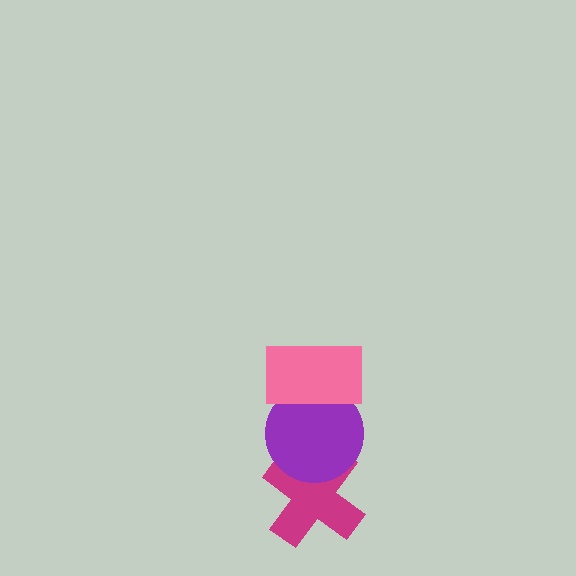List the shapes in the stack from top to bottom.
From top to bottom: the pink rectangle, the purple circle, the magenta cross.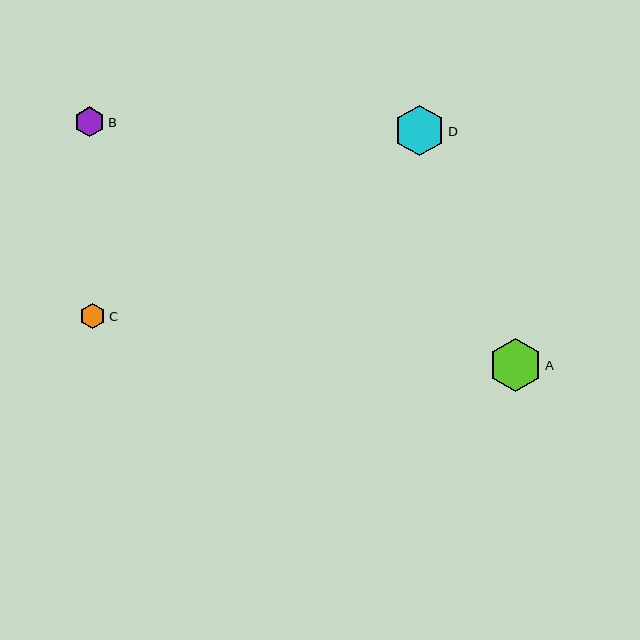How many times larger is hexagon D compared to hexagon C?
Hexagon D is approximately 2.0 times the size of hexagon C.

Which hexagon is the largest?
Hexagon A is the largest with a size of approximately 53 pixels.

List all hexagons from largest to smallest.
From largest to smallest: A, D, B, C.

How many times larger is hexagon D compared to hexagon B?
Hexagon D is approximately 1.7 times the size of hexagon B.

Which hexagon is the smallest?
Hexagon C is the smallest with a size of approximately 26 pixels.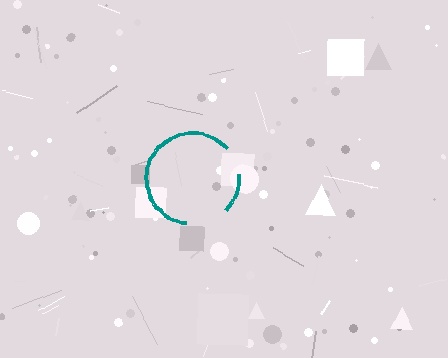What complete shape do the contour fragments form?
The contour fragments form a circle.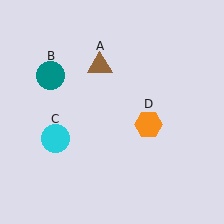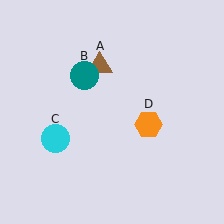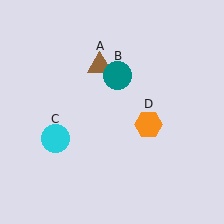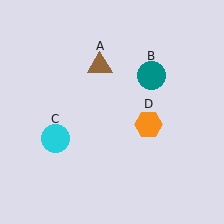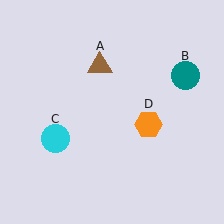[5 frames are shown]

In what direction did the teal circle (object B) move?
The teal circle (object B) moved right.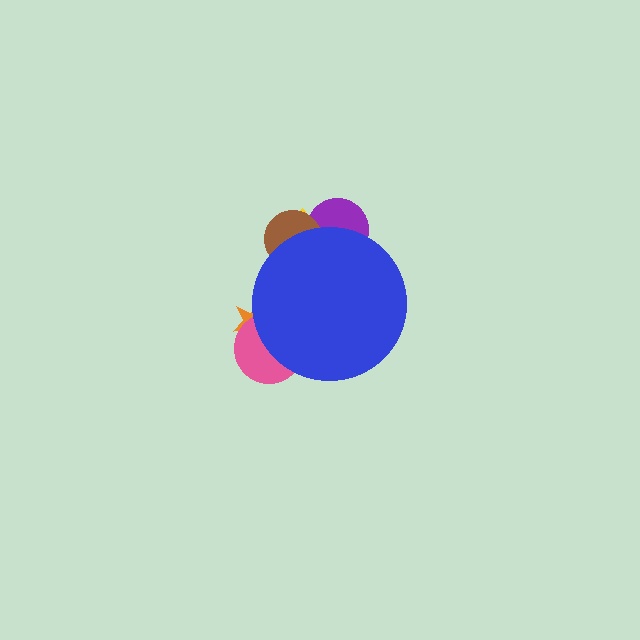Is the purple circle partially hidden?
Yes, the purple circle is partially hidden behind the blue circle.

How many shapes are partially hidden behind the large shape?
5 shapes are partially hidden.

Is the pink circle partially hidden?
Yes, the pink circle is partially hidden behind the blue circle.